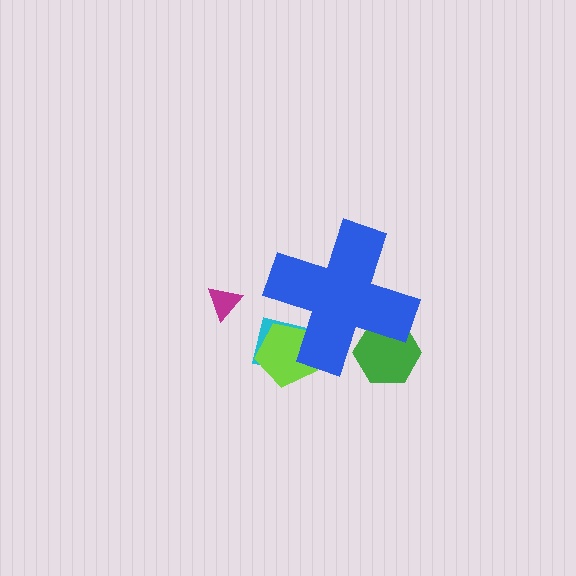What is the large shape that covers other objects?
A blue cross.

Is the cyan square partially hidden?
Yes, the cyan square is partially hidden behind the blue cross.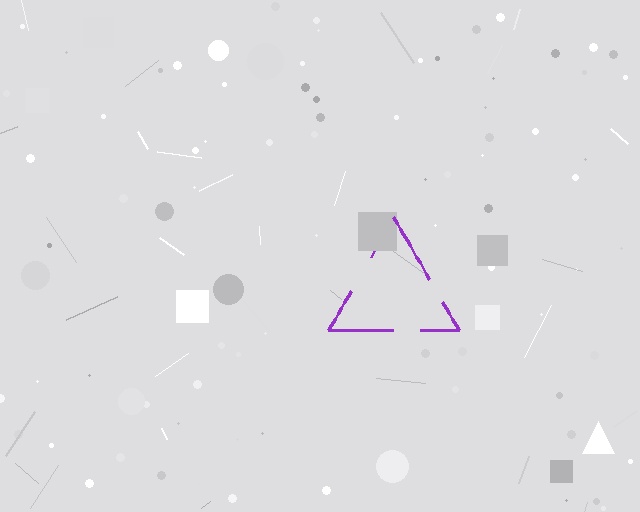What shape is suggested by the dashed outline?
The dashed outline suggests a triangle.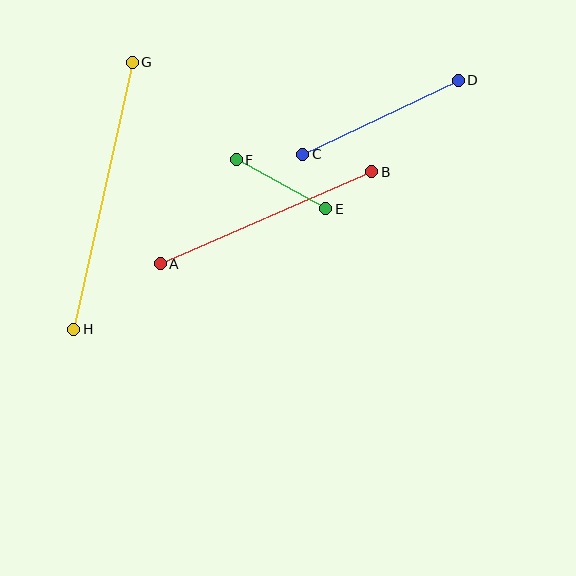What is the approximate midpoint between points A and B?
The midpoint is at approximately (266, 218) pixels.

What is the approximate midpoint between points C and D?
The midpoint is at approximately (381, 117) pixels.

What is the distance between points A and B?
The distance is approximately 231 pixels.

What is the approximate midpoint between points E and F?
The midpoint is at approximately (281, 184) pixels.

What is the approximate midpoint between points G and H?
The midpoint is at approximately (103, 196) pixels.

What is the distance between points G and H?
The distance is approximately 273 pixels.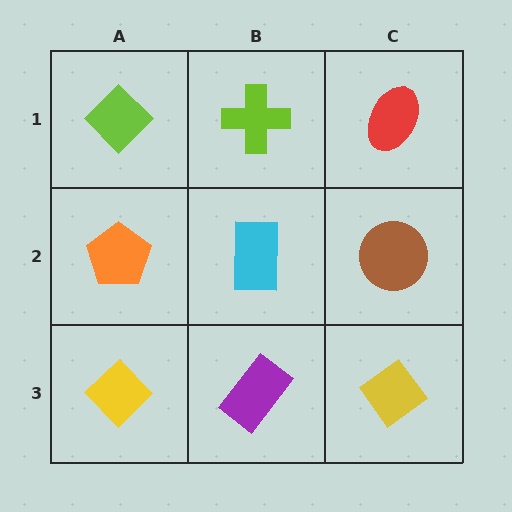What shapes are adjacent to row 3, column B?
A cyan rectangle (row 2, column B), a yellow diamond (row 3, column A), a yellow diamond (row 3, column C).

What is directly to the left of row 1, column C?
A lime cross.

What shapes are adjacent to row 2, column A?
A lime diamond (row 1, column A), a yellow diamond (row 3, column A), a cyan rectangle (row 2, column B).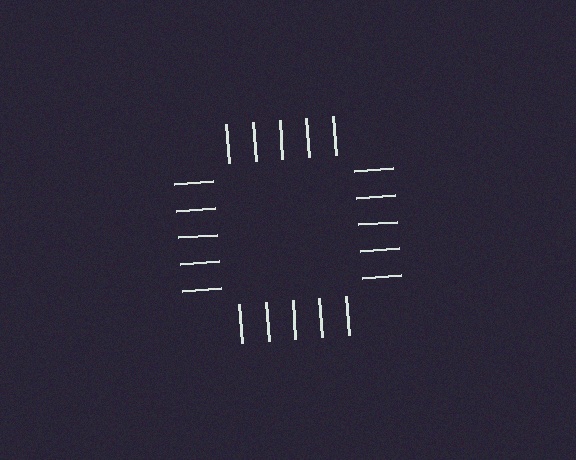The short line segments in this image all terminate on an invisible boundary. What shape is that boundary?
An illusory square — the line segments terminate on its edges but no continuous stroke is drawn.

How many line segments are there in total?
20 — 5 along each of the 4 edges.